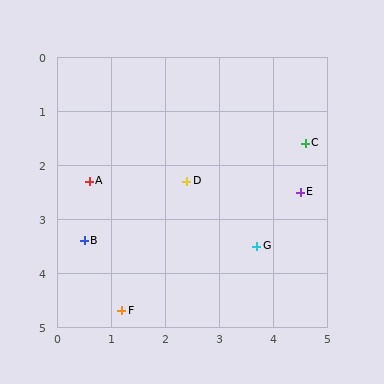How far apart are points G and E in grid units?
Points G and E are about 1.3 grid units apart.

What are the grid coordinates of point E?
Point E is at approximately (4.5, 2.5).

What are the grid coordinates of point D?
Point D is at approximately (2.4, 2.3).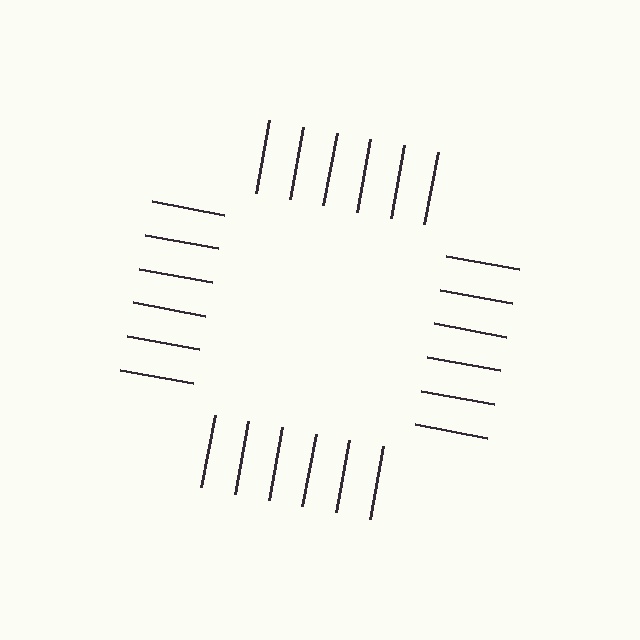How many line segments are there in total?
24 — 6 along each of the 4 edges.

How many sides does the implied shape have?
4 sides — the line-ends trace a square.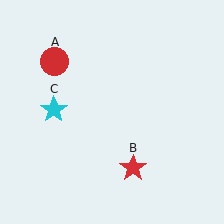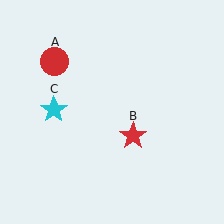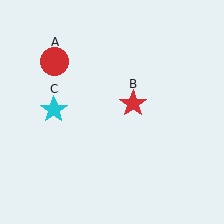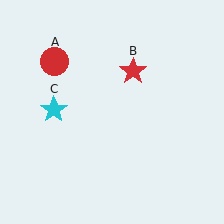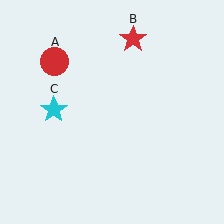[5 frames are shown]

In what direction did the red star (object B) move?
The red star (object B) moved up.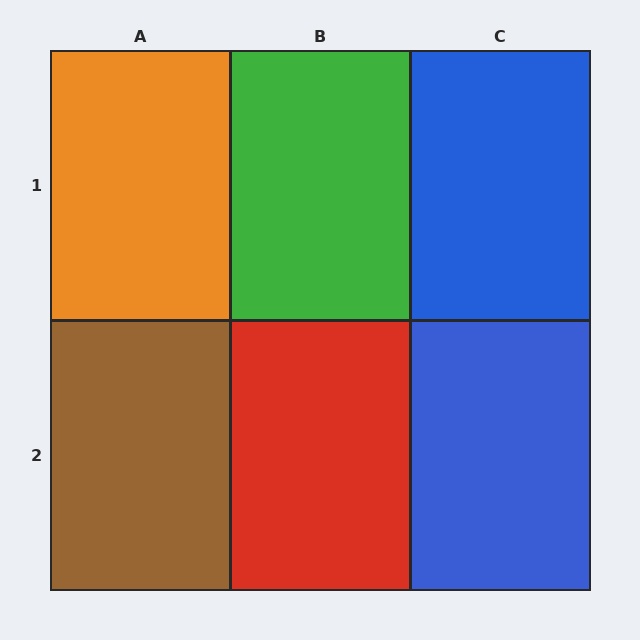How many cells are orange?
1 cell is orange.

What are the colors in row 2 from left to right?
Brown, red, blue.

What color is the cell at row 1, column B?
Green.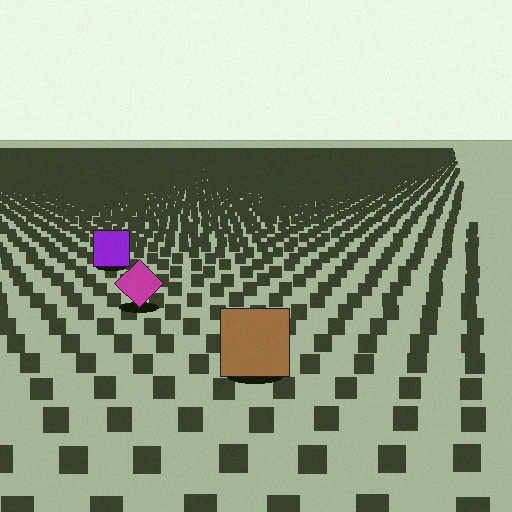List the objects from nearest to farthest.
From nearest to farthest: the brown square, the magenta diamond, the purple square.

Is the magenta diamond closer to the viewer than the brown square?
No. The brown square is closer — you can tell from the texture gradient: the ground texture is coarser near it.